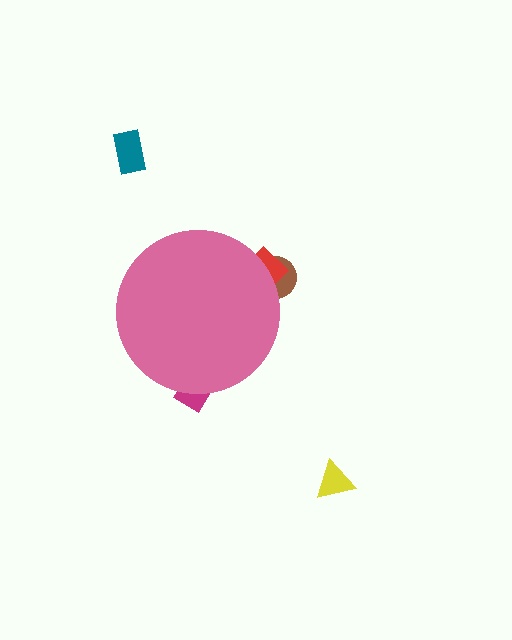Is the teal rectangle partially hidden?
No, the teal rectangle is fully visible.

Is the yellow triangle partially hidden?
No, the yellow triangle is fully visible.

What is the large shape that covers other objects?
A pink circle.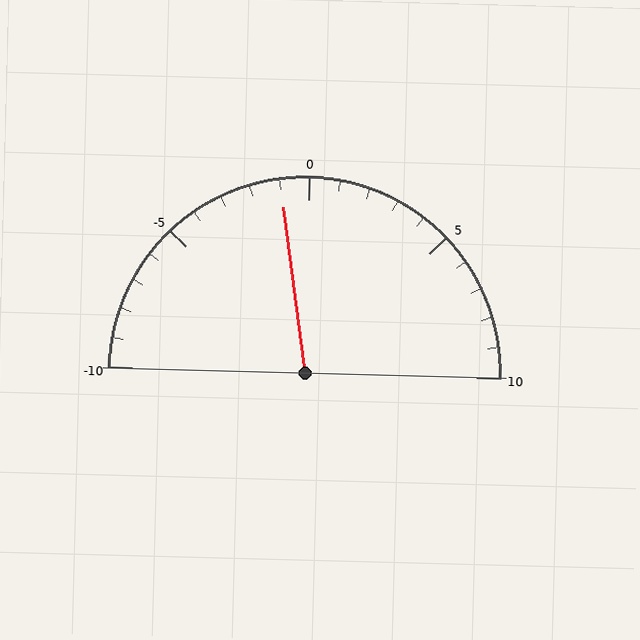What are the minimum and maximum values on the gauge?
The gauge ranges from -10 to 10.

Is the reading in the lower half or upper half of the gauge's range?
The reading is in the lower half of the range (-10 to 10).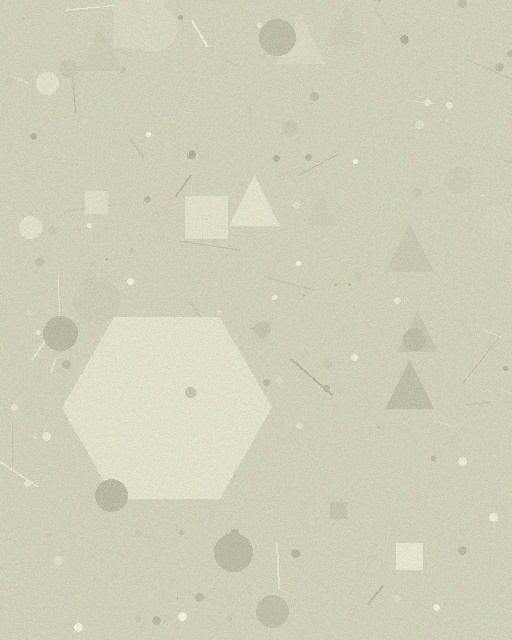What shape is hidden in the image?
A hexagon is hidden in the image.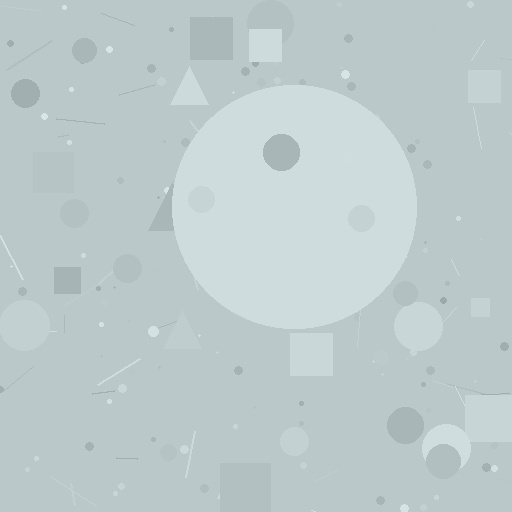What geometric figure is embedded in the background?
A circle is embedded in the background.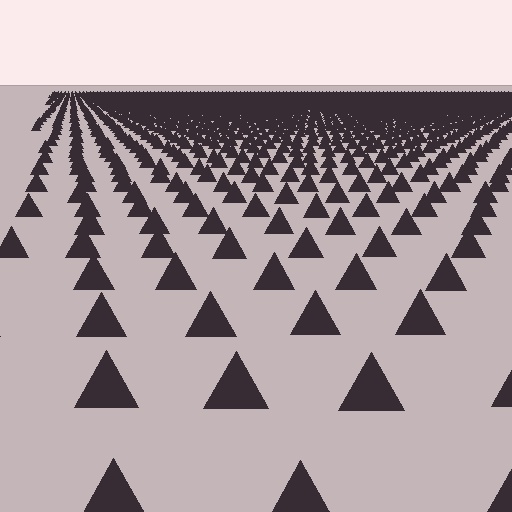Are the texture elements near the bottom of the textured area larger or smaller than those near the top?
Larger. Near the bottom, elements are closer to the viewer and appear at a bigger on-screen size.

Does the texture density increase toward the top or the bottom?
Density increases toward the top.